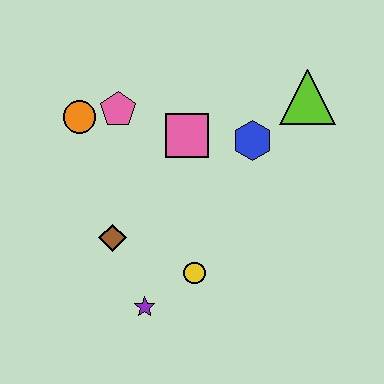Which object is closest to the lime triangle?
The blue hexagon is closest to the lime triangle.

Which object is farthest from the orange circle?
The lime triangle is farthest from the orange circle.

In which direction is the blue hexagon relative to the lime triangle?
The blue hexagon is to the left of the lime triangle.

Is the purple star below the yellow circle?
Yes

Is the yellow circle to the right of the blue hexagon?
No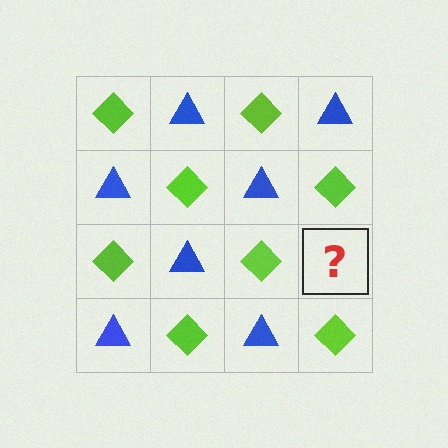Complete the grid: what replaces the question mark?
The question mark should be replaced with a blue triangle.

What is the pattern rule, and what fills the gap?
The rule is that it alternates lime diamond and blue triangle in a checkerboard pattern. The gap should be filled with a blue triangle.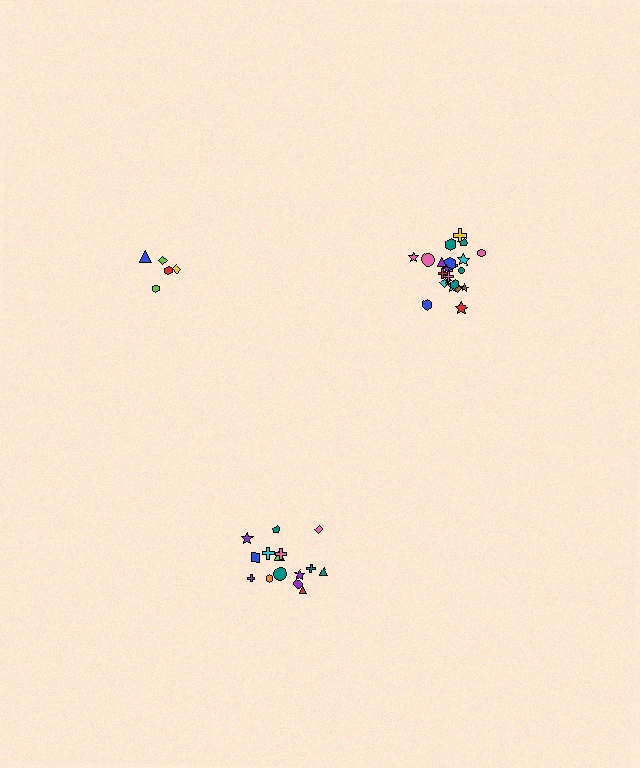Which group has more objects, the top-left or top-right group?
The top-right group.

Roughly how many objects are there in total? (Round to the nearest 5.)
Roughly 40 objects in total.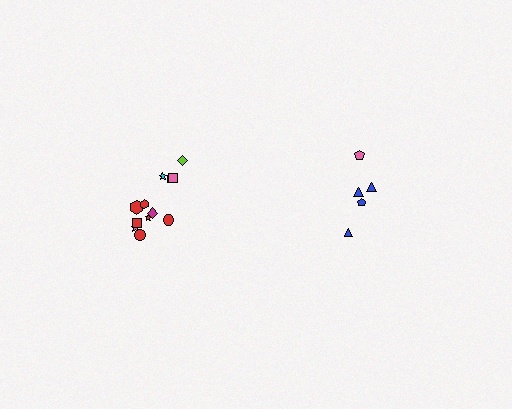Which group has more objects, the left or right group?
The left group.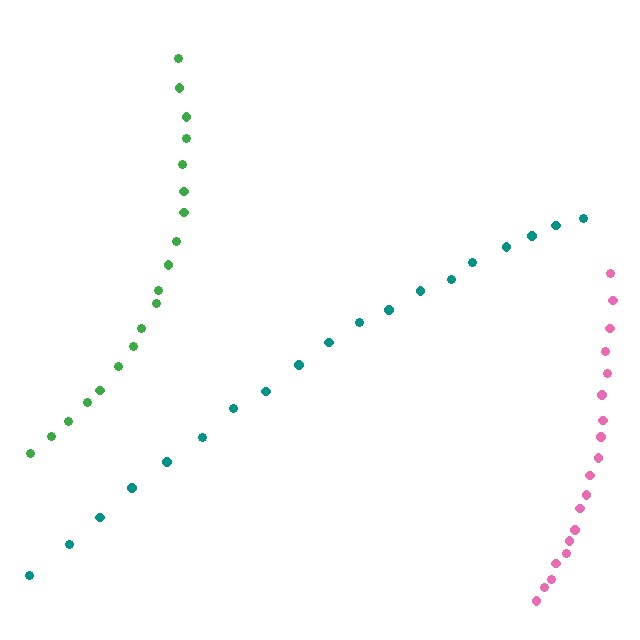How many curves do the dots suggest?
There are 3 distinct paths.